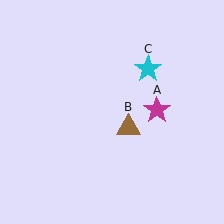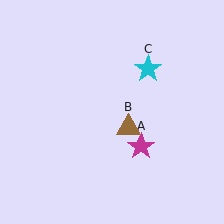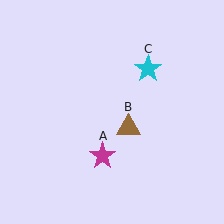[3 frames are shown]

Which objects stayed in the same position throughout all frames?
Brown triangle (object B) and cyan star (object C) remained stationary.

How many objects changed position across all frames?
1 object changed position: magenta star (object A).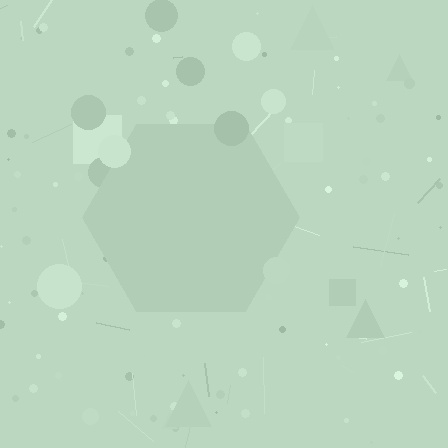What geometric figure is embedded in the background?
A hexagon is embedded in the background.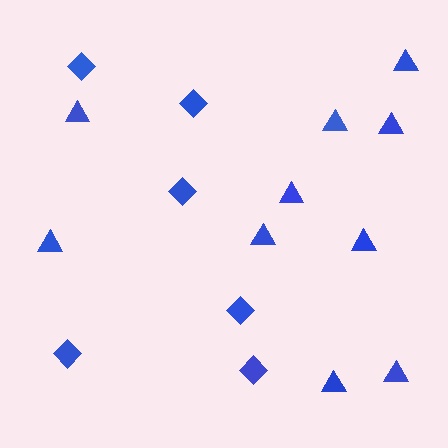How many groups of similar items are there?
There are 2 groups: one group of diamonds (6) and one group of triangles (10).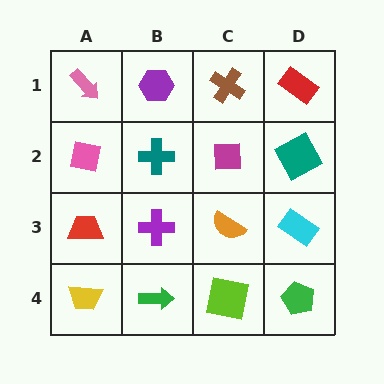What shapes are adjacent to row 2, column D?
A red rectangle (row 1, column D), a cyan rectangle (row 3, column D), a magenta square (row 2, column C).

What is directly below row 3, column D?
A green pentagon.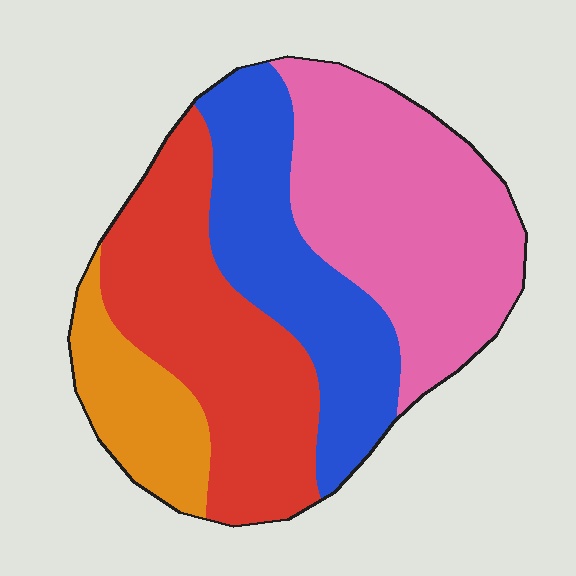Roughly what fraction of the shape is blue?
Blue covers roughly 25% of the shape.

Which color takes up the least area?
Orange, at roughly 10%.